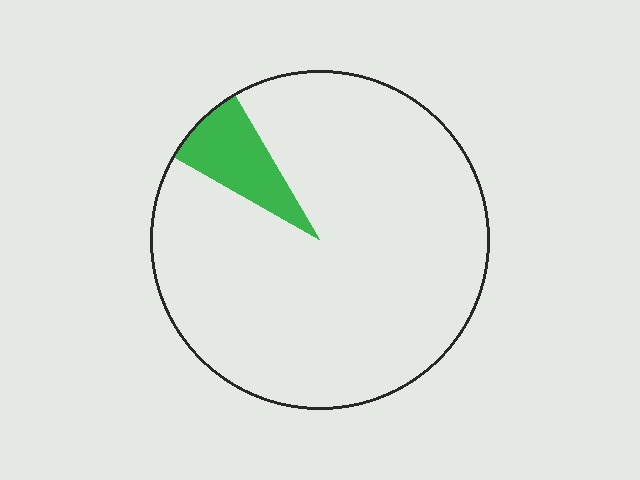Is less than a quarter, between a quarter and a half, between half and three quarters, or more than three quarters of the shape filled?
Less than a quarter.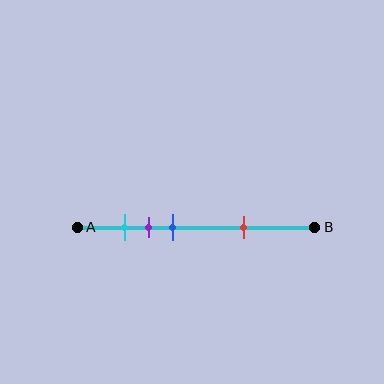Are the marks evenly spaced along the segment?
No, the marks are not evenly spaced.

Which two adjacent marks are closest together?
The cyan and purple marks are the closest adjacent pair.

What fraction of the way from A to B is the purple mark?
The purple mark is approximately 30% (0.3) of the way from A to B.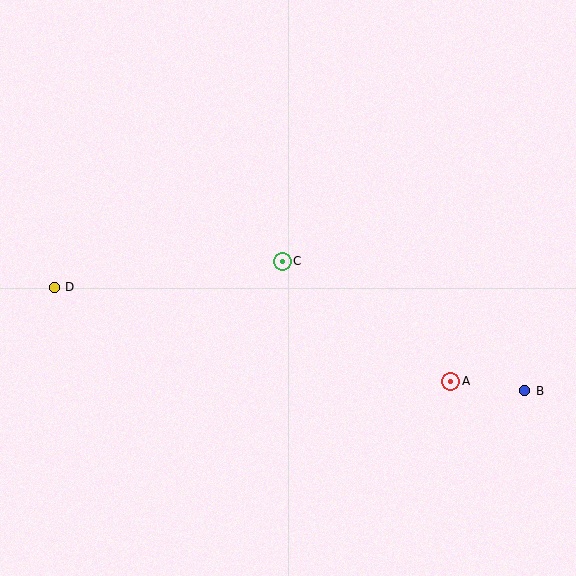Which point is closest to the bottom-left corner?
Point D is closest to the bottom-left corner.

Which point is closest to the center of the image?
Point C at (282, 261) is closest to the center.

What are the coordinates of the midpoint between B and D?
The midpoint between B and D is at (289, 339).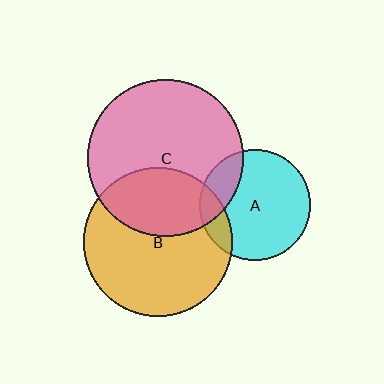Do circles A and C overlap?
Yes.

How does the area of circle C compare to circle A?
Approximately 2.0 times.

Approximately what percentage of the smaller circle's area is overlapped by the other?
Approximately 20%.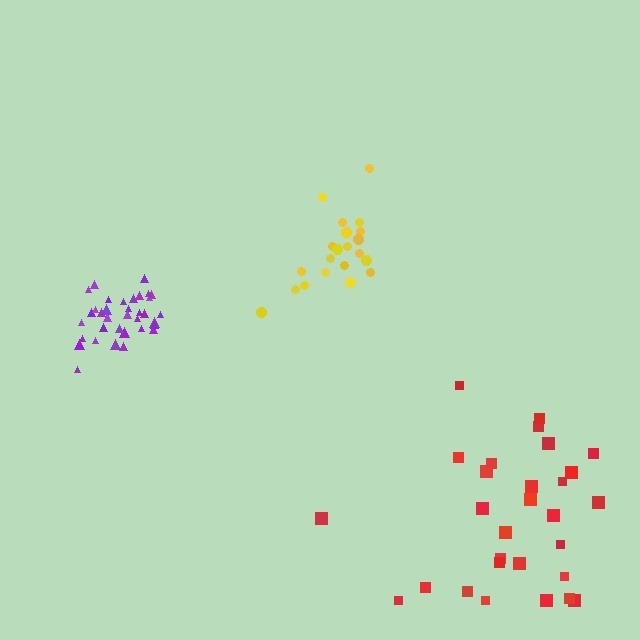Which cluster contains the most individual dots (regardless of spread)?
Purple (35).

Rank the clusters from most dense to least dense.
purple, yellow, red.